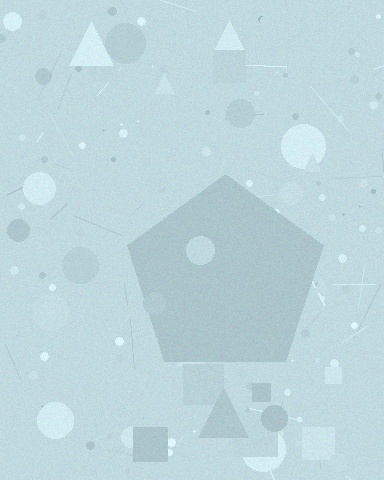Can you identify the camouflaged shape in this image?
The camouflaged shape is a pentagon.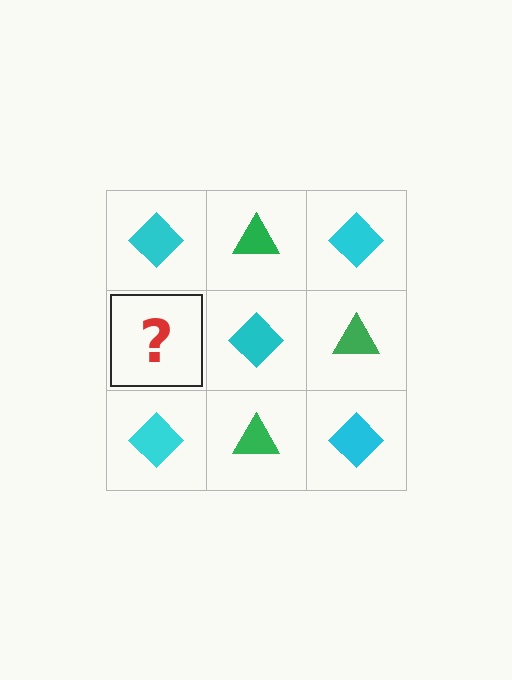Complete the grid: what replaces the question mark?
The question mark should be replaced with a green triangle.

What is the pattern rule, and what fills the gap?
The rule is that it alternates cyan diamond and green triangle in a checkerboard pattern. The gap should be filled with a green triangle.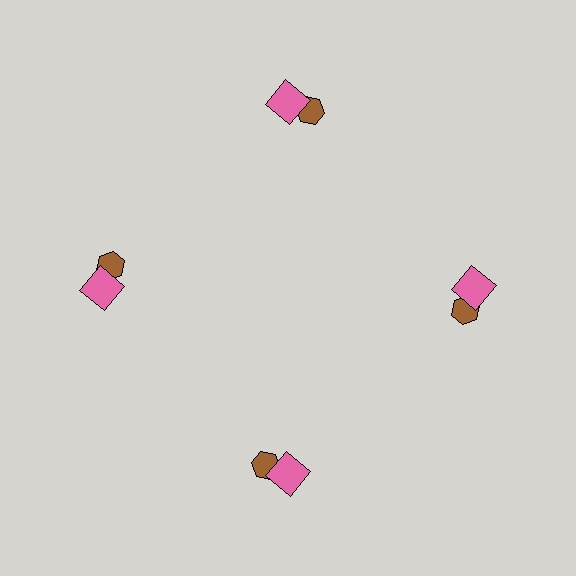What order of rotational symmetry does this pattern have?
This pattern has 4-fold rotational symmetry.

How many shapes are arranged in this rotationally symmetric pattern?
There are 8 shapes, arranged in 4 groups of 2.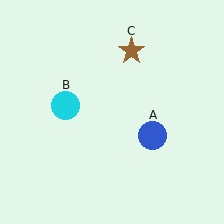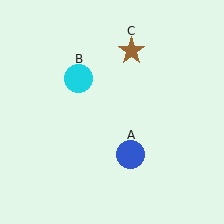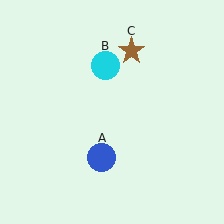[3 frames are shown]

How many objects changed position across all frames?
2 objects changed position: blue circle (object A), cyan circle (object B).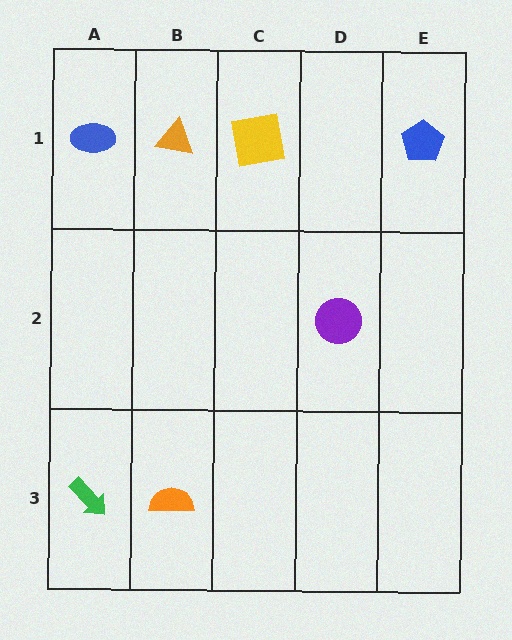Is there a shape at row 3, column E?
No, that cell is empty.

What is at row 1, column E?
A blue pentagon.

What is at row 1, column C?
A yellow square.